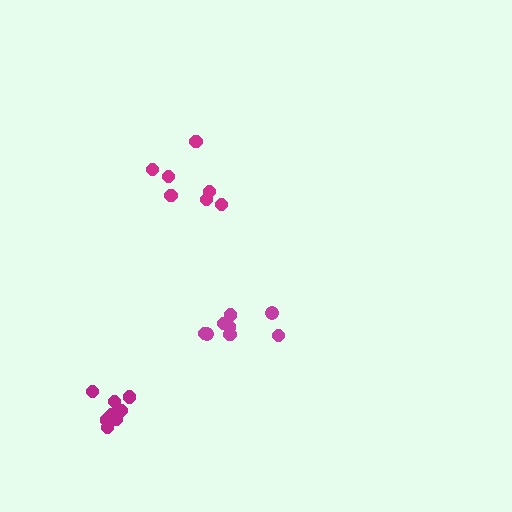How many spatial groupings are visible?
There are 3 spatial groupings.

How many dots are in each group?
Group 1: 7 dots, Group 2: 8 dots, Group 3: 8 dots (23 total).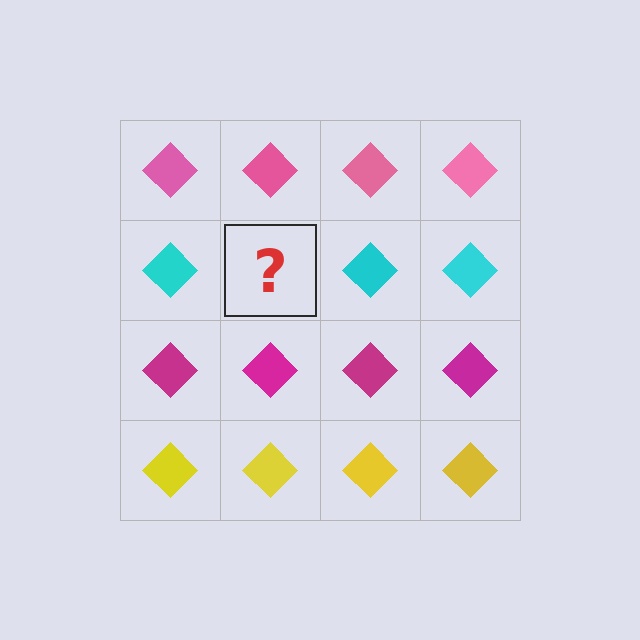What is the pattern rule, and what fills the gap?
The rule is that each row has a consistent color. The gap should be filled with a cyan diamond.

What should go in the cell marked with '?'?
The missing cell should contain a cyan diamond.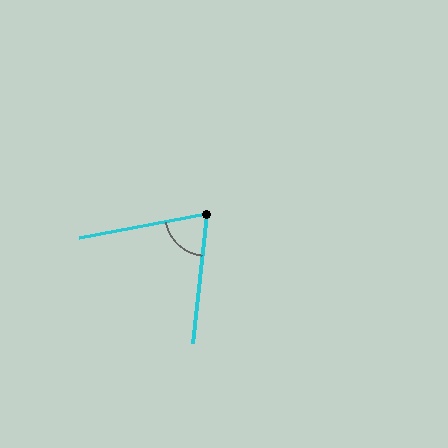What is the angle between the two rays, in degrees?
Approximately 73 degrees.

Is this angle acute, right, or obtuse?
It is acute.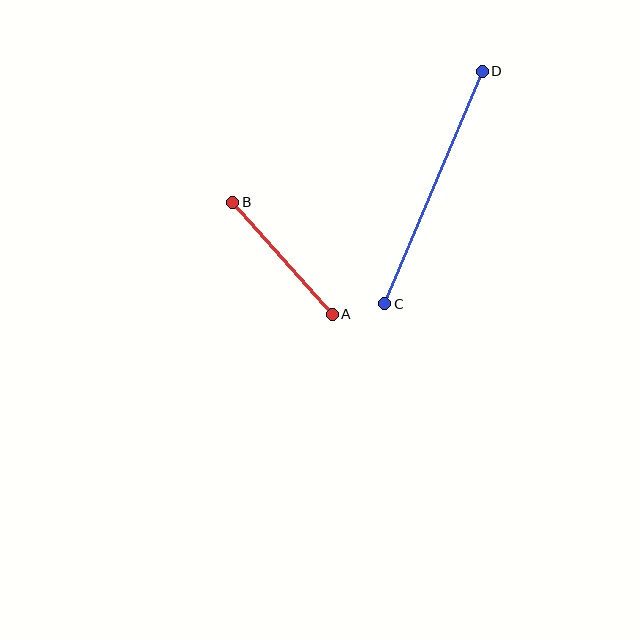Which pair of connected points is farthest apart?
Points C and D are farthest apart.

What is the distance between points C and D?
The distance is approximately 252 pixels.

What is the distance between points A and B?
The distance is approximately 150 pixels.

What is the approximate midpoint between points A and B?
The midpoint is at approximately (282, 258) pixels.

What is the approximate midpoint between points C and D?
The midpoint is at approximately (433, 187) pixels.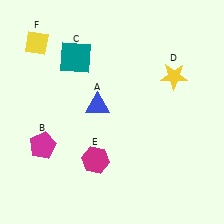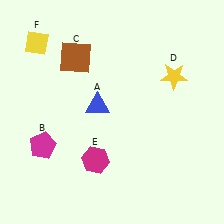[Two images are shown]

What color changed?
The square (C) changed from teal in Image 1 to brown in Image 2.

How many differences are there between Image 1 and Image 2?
There is 1 difference between the two images.